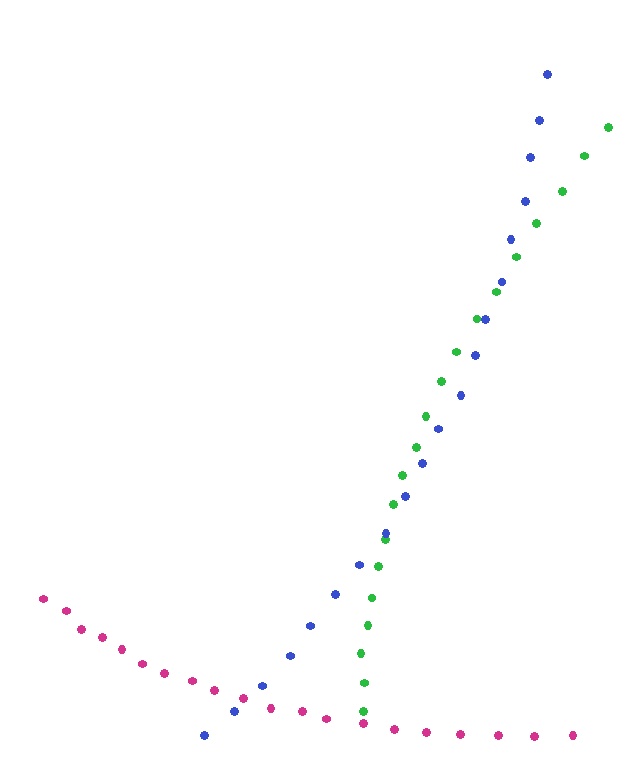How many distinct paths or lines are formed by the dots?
There are 3 distinct paths.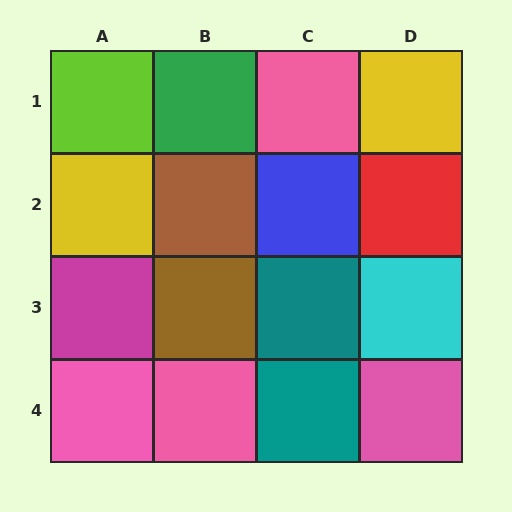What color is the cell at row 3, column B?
Brown.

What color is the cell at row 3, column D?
Cyan.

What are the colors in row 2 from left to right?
Yellow, brown, blue, red.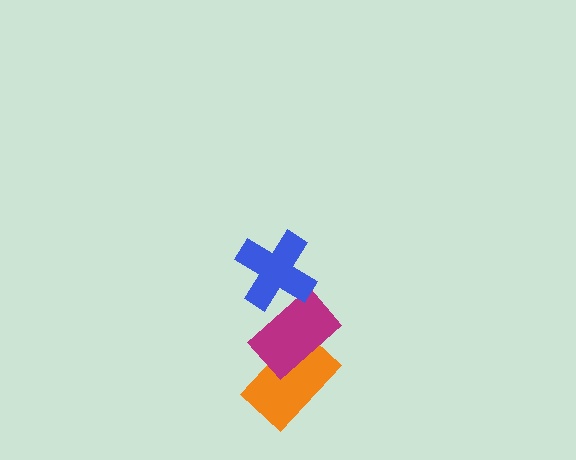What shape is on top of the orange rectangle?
The magenta rectangle is on top of the orange rectangle.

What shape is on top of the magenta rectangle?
The blue cross is on top of the magenta rectangle.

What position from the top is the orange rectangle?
The orange rectangle is 3rd from the top.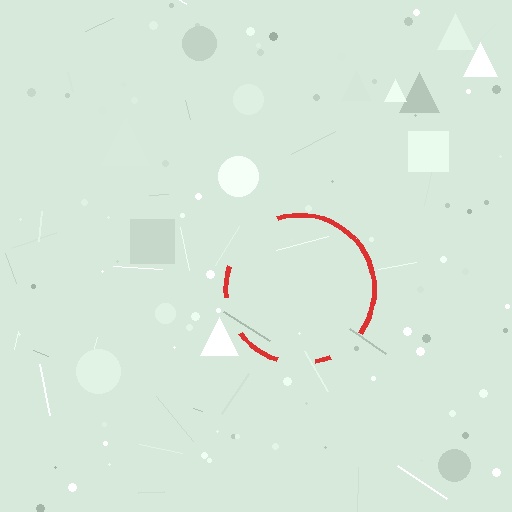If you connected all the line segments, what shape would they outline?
They would outline a circle.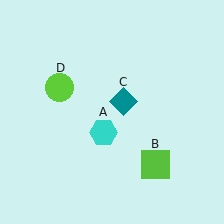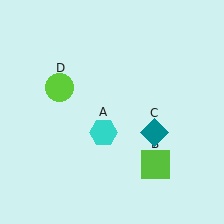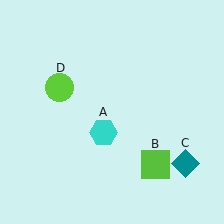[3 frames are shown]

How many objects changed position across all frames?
1 object changed position: teal diamond (object C).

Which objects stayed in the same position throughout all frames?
Cyan hexagon (object A) and lime square (object B) and lime circle (object D) remained stationary.